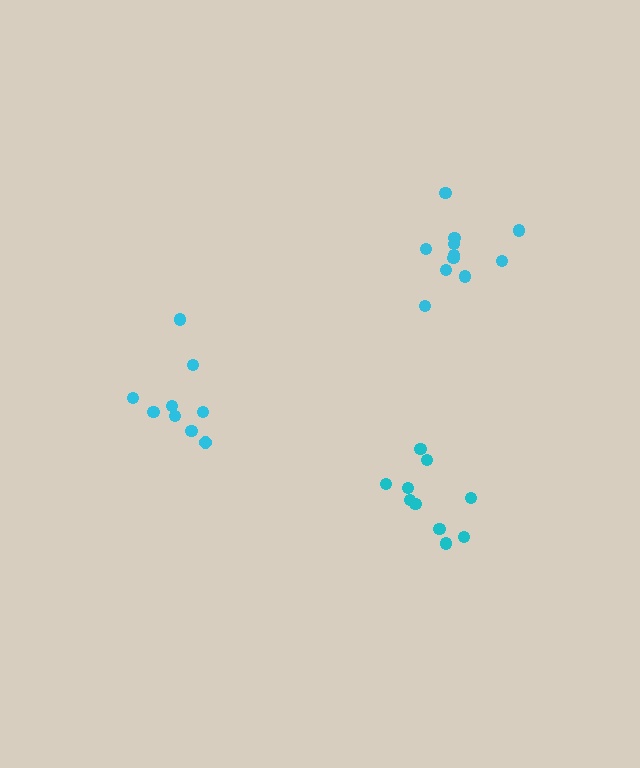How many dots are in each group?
Group 1: 9 dots, Group 2: 11 dots, Group 3: 11 dots (31 total).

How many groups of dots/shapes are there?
There are 3 groups.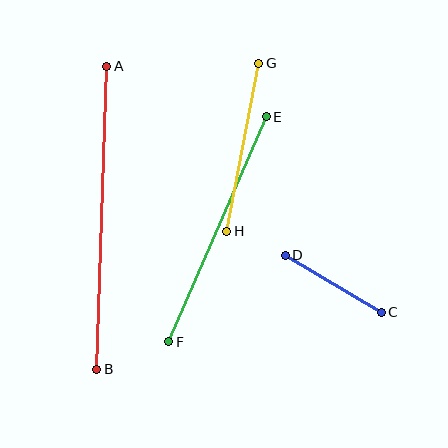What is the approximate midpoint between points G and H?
The midpoint is at approximately (243, 147) pixels.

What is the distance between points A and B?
The distance is approximately 303 pixels.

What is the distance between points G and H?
The distance is approximately 171 pixels.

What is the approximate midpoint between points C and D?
The midpoint is at approximately (333, 284) pixels.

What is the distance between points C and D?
The distance is approximately 111 pixels.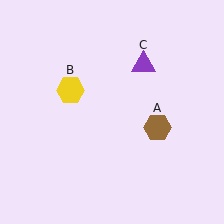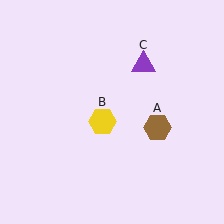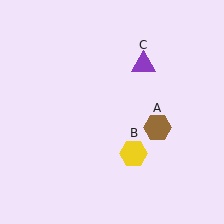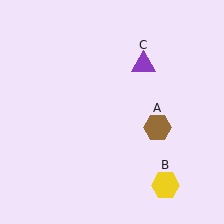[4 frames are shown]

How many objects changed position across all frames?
1 object changed position: yellow hexagon (object B).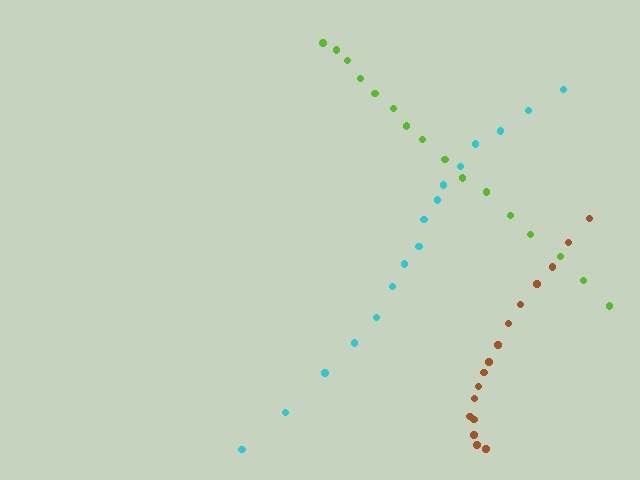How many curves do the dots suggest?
There are 3 distinct paths.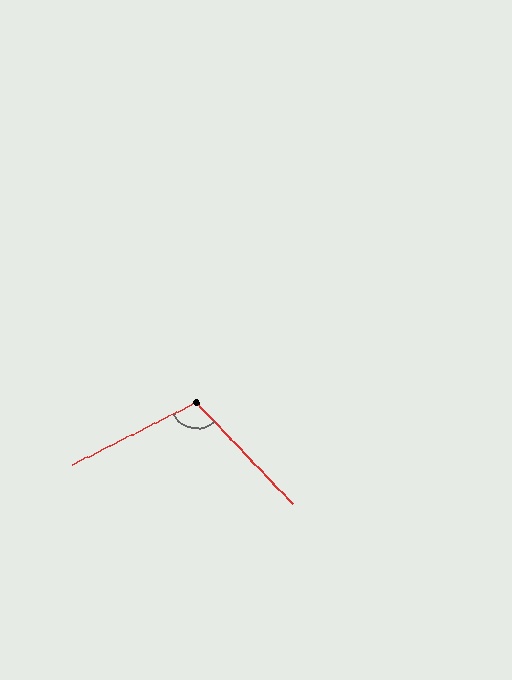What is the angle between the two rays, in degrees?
Approximately 107 degrees.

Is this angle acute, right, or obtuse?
It is obtuse.